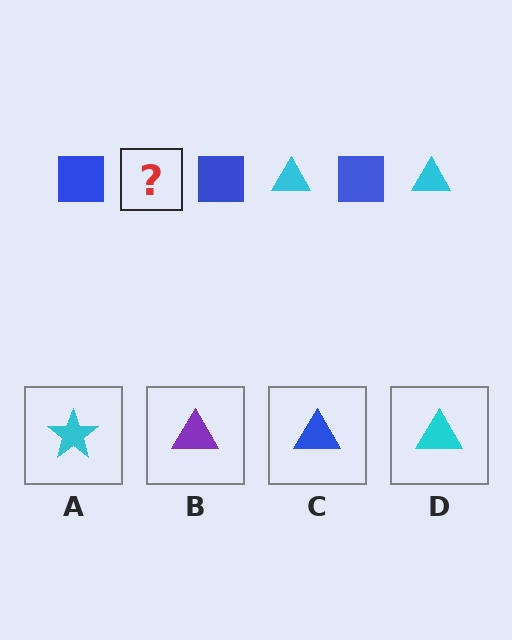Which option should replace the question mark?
Option D.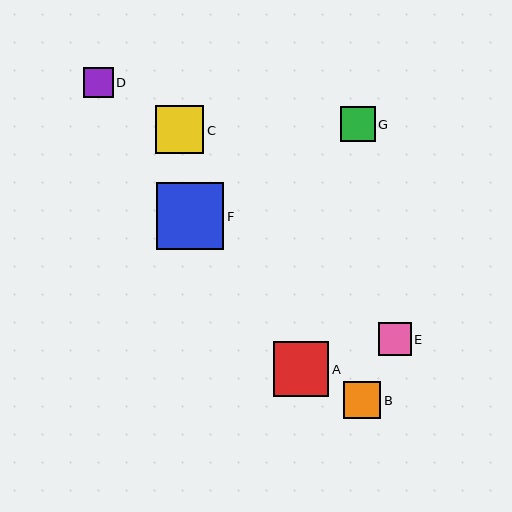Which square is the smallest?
Square D is the smallest with a size of approximately 30 pixels.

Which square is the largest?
Square F is the largest with a size of approximately 67 pixels.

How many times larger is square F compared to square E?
Square F is approximately 2.0 times the size of square E.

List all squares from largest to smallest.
From largest to smallest: F, A, C, B, G, E, D.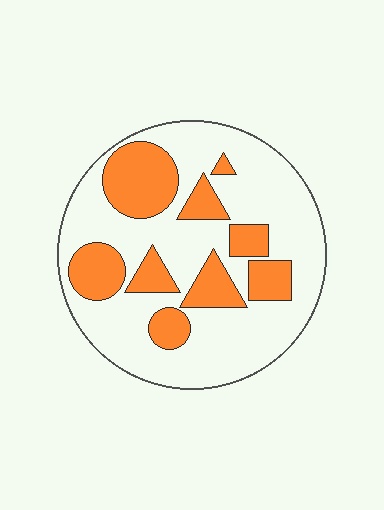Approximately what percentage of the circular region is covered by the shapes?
Approximately 30%.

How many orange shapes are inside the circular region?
9.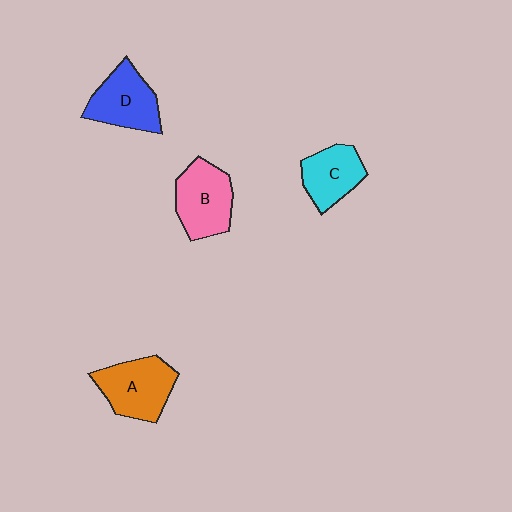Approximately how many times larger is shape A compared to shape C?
Approximately 1.3 times.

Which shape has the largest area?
Shape A (orange).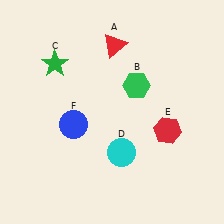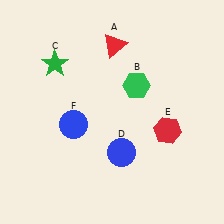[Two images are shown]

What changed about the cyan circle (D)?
In Image 1, D is cyan. In Image 2, it changed to blue.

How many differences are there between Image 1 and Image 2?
There is 1 difference between the two images.